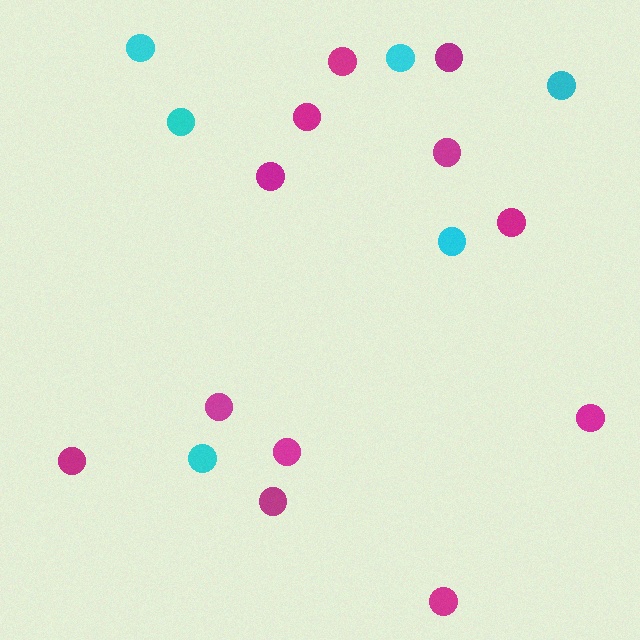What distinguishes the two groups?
There are 2 groups: one group of cyan circles (6) and one group of magenta circles (12).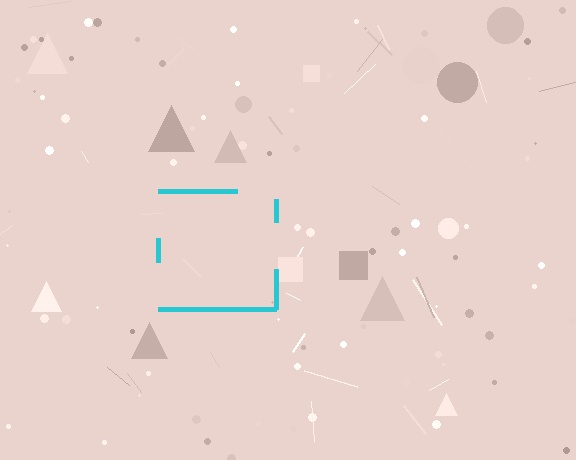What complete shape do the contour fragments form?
The contour fragments form a square.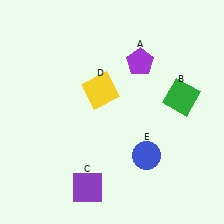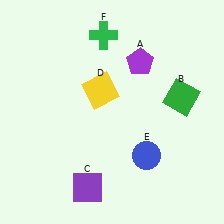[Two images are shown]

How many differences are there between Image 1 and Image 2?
There is 1 difference between the two images.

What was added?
A green cross (F) was added in Image 2.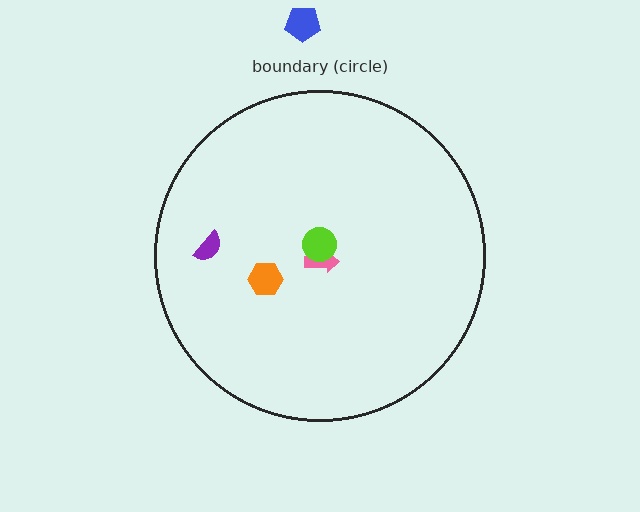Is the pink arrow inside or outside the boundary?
Inside.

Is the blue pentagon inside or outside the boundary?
Outside.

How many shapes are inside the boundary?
4 inside, 1 outside.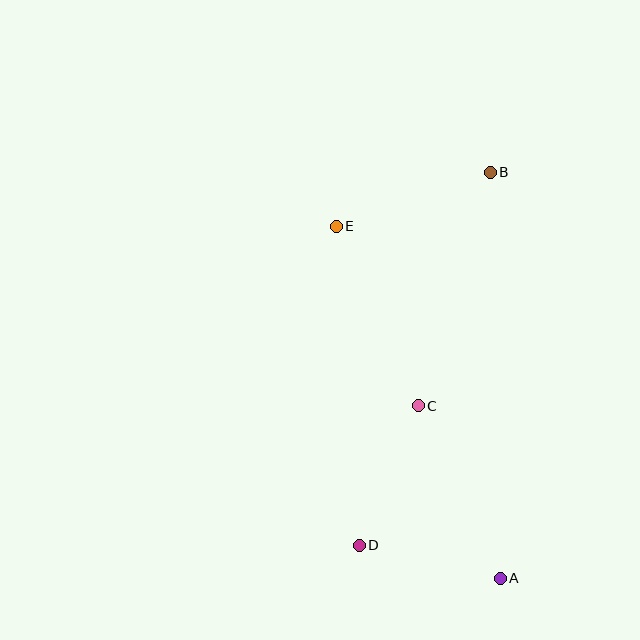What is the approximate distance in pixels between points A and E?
The distance between A and E is approximately 388 pixels.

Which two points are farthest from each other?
Points A and B are farthest from each other.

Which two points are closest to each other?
Points A and D are closest to each other.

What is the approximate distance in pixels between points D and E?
The distance between D and E is approximately 319 pixels.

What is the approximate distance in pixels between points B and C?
The distance between B and C is approximately 245 pixels.